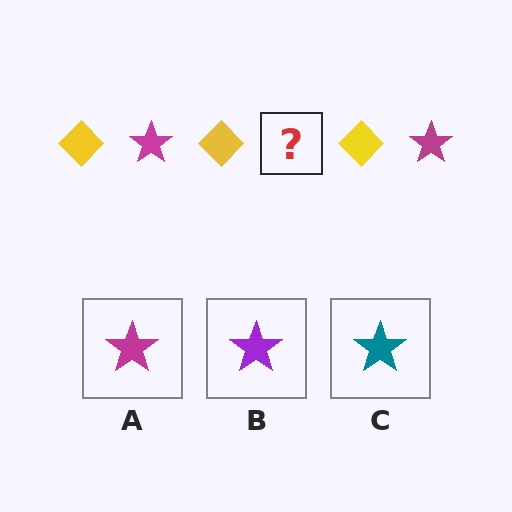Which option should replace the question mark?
Option A.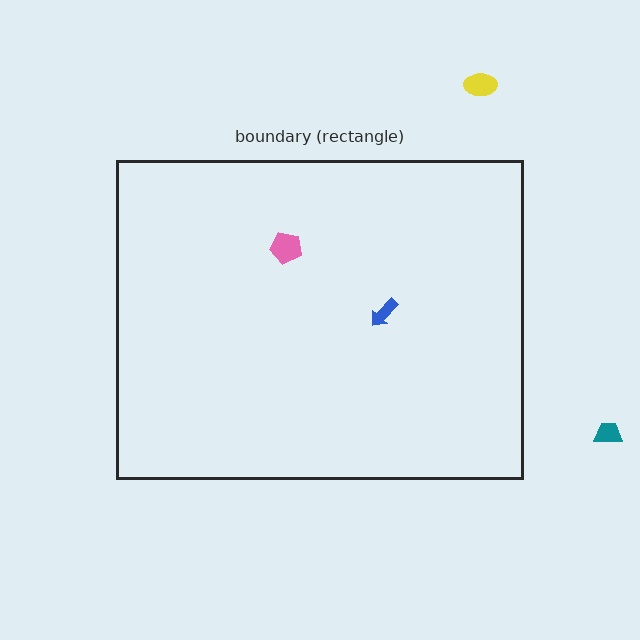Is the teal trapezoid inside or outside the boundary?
Outside.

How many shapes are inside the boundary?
2 inside, 2 outside.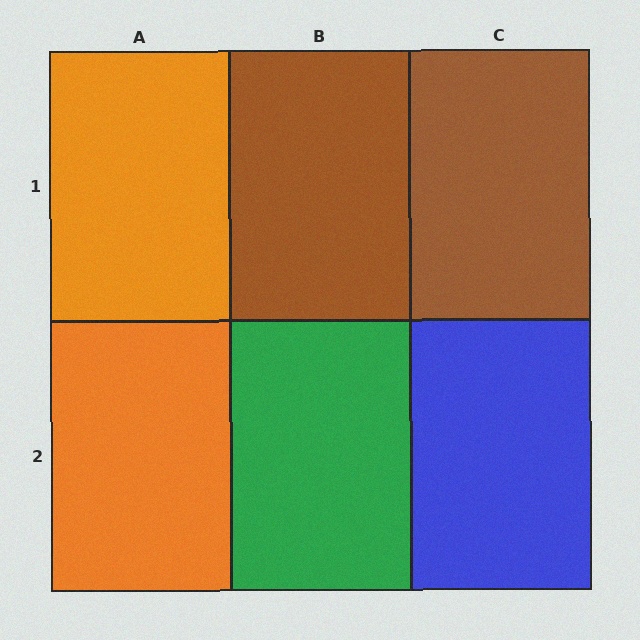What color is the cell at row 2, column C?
Blue.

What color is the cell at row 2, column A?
Orange.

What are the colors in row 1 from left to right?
Orange, brown, brown.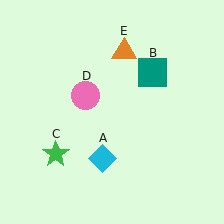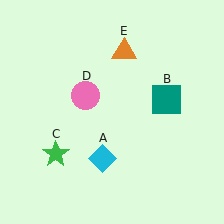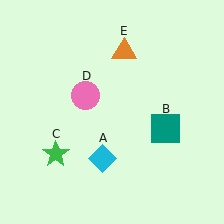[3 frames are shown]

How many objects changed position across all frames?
1 object changed position: teal square (object B).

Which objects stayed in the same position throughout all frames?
Cyan diamond (object A) and green star (object C) and pink circle (object D) and orange triangle (object E) remained stationary.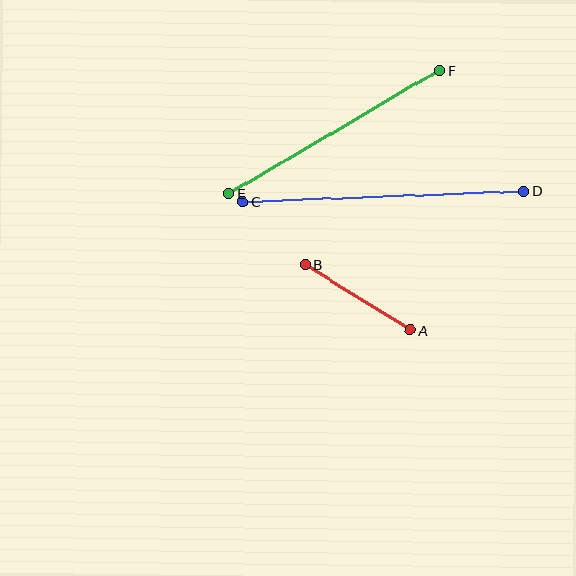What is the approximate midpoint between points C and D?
The midpoint is at approximately (383, 196) pixels.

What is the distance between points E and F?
The distance is approximately 244 pixels.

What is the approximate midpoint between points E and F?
The midpoint is at approximately (334, 132) pixels.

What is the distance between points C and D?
The distance is approximately 281 pixels.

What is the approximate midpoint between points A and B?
The midpoint is at approximately (358, 298) pixels.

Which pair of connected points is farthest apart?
Points C and D are farthest apart.